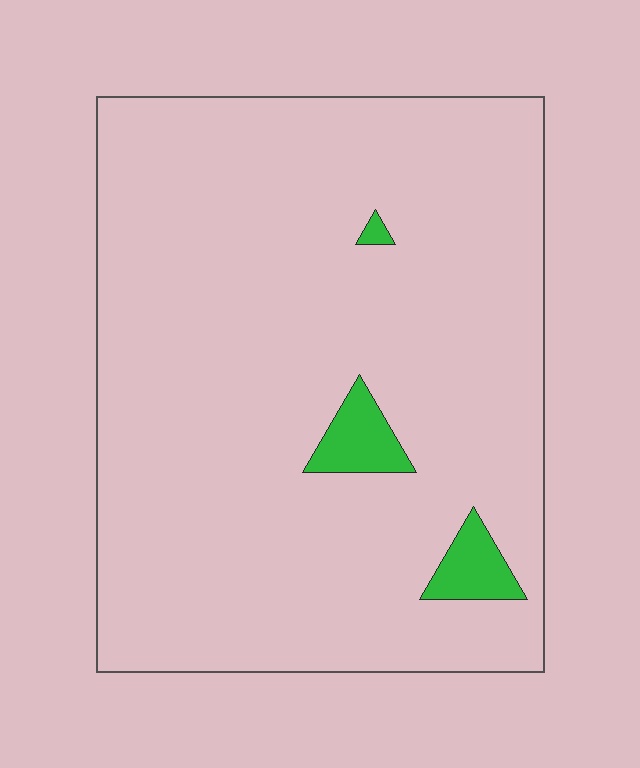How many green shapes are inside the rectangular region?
3.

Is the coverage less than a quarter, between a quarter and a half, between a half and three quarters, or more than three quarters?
Less than a quarter.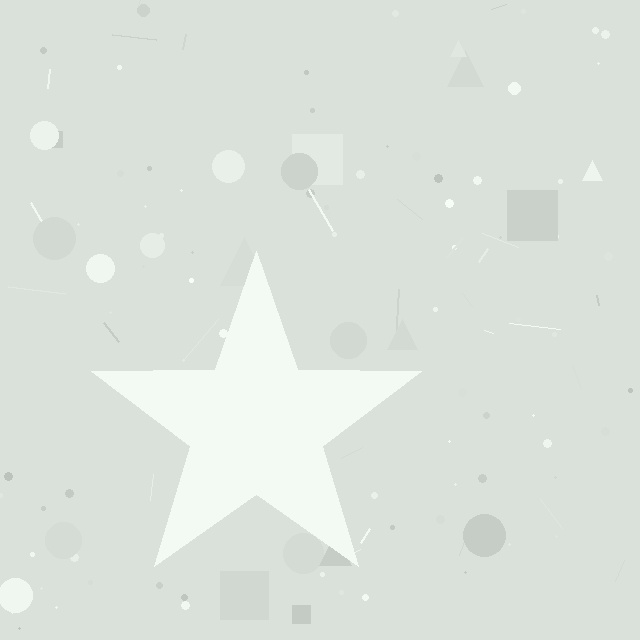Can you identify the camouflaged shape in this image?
The camouflaged shape is a star.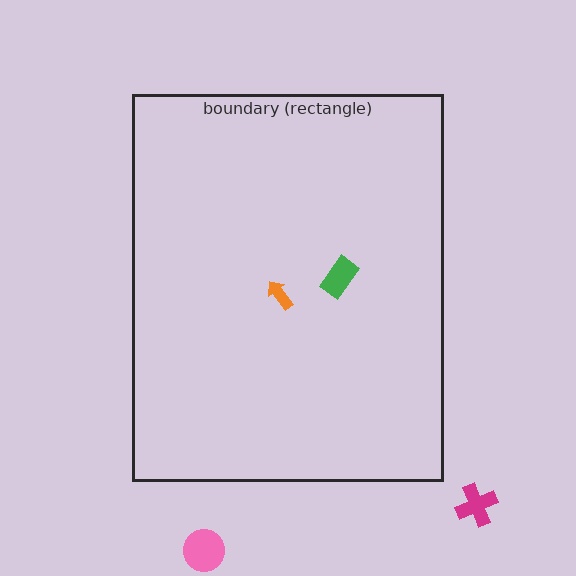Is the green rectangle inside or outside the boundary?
Inside.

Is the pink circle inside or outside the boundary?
Outside.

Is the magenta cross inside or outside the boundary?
Outside.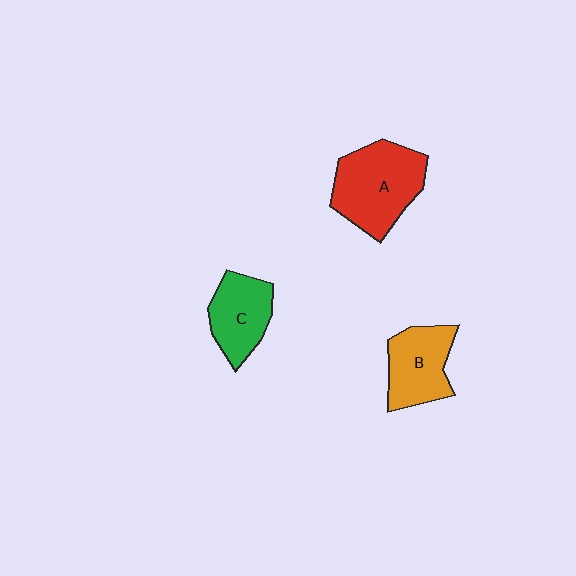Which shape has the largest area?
Shape A (red).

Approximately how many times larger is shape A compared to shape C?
Approximately 1.5 times.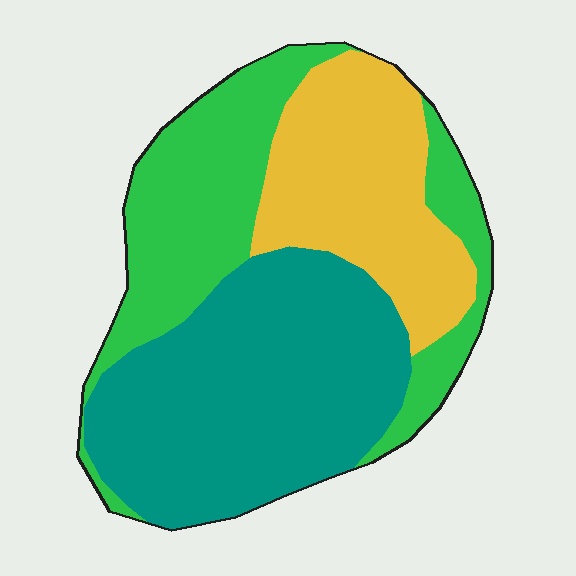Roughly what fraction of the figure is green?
Green takes up about one third (1/3) of the figure.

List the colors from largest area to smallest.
From largest to smallest: teal, green, yellow.